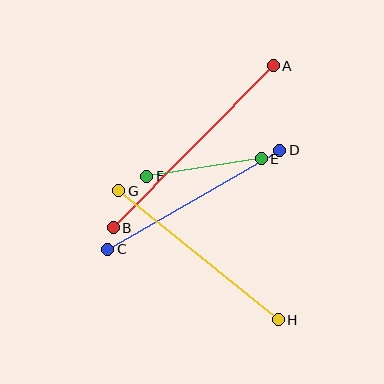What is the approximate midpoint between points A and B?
The midpoint is at approximately (193, 147) pixels.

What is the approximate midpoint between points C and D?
The midpoint is at approximately (194, 200) pixels.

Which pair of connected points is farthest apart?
Points A and B are farthest apart.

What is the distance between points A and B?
The distance is approximately 228 pixels.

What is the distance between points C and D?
The distance is approximately 199 pixels.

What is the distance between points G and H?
The distance is approximately 205 pixels.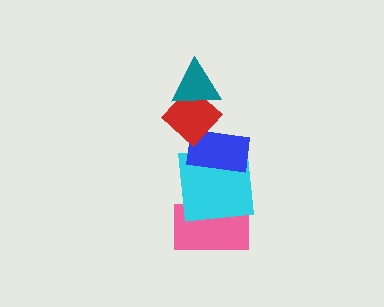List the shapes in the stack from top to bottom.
From top to bottom: the teal triangle, the red diamond, the blue rectangle, the cyan square, the pink rectangle.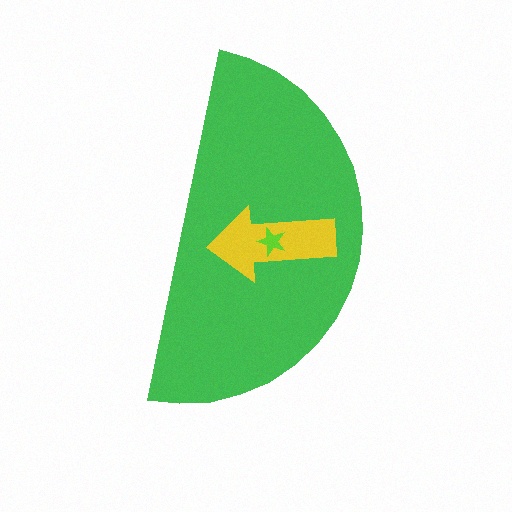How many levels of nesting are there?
3.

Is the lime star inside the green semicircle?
Yes.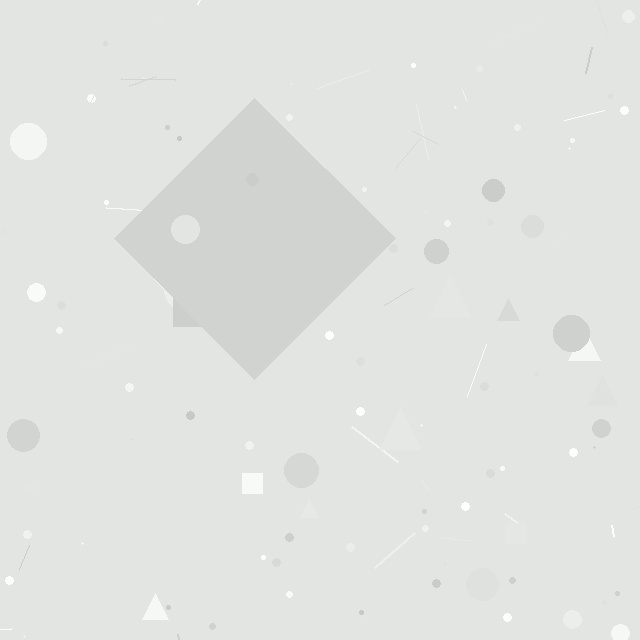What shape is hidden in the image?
A diamond is hidden in the image.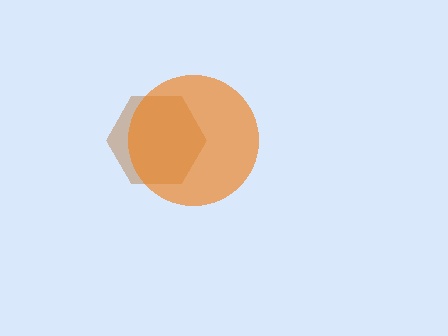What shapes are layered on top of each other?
The layered shapes are: a brown hexagon, an orange circle.